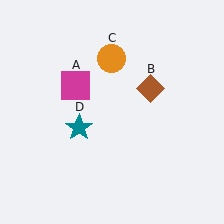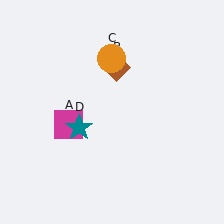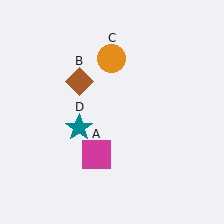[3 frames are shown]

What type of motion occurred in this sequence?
The magenta square (object A), brown diamond (object B) rotated counterclockwise around the center of the scene.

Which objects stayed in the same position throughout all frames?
Orange circle (object C) and teal star (object D) remained stationary.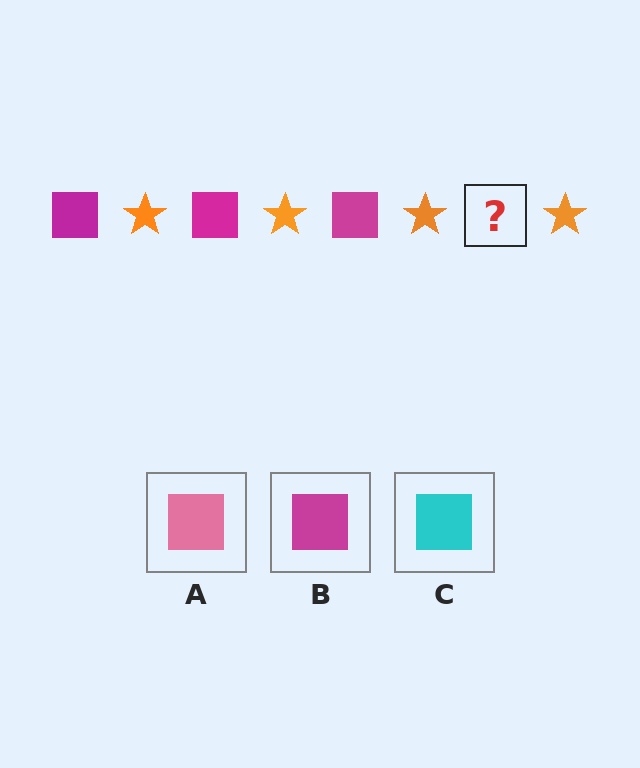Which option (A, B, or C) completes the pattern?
B.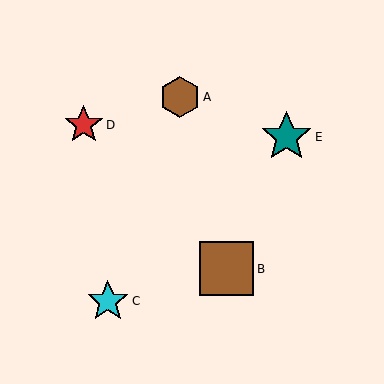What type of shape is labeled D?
Shape D is a red star.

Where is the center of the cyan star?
The center of the cyan star is at (108, 301).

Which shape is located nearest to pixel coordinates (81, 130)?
The red star (labeled D) at (84, 125) is nearest to that location.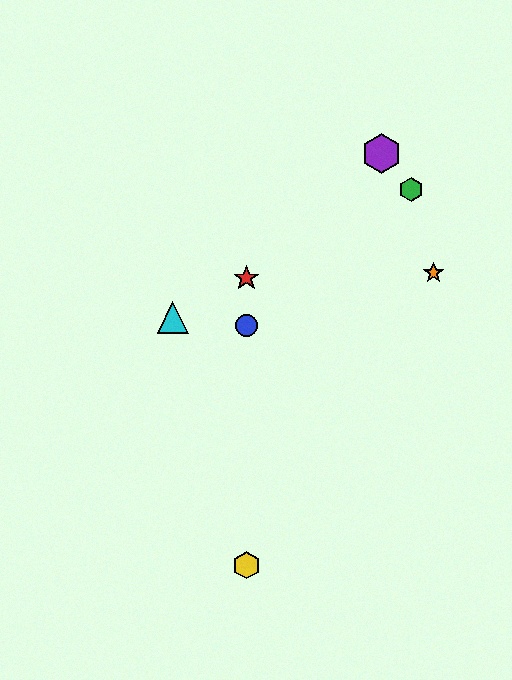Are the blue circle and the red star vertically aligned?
Yes, both are at x≈246.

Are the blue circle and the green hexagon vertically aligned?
No, the blue circle is at x≈246 and the green hexagon is at x≈411.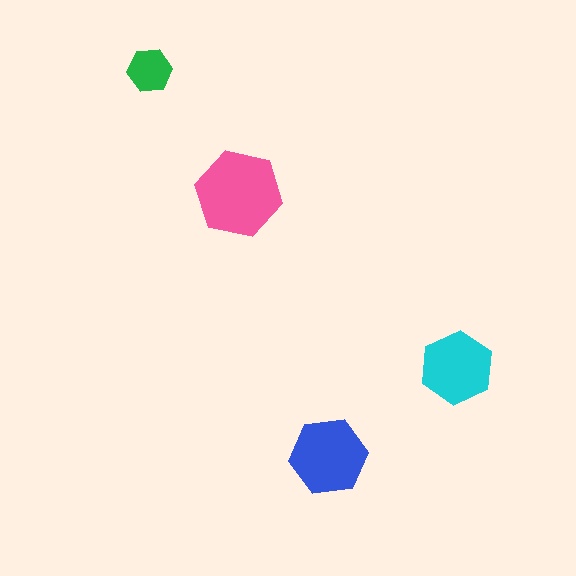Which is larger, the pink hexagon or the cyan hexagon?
The pink one.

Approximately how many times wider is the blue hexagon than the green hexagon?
About 1.5 times wider.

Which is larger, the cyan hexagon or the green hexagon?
The cyan one.